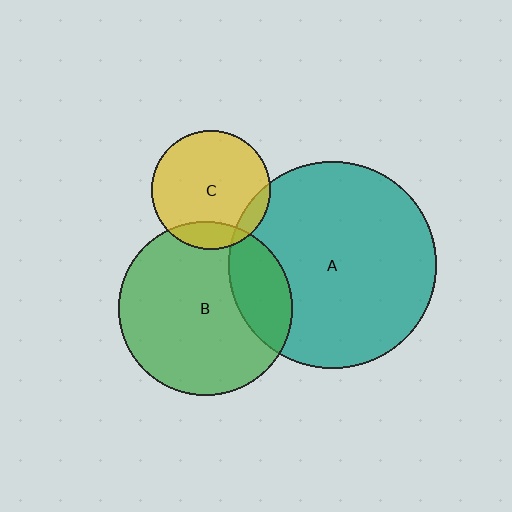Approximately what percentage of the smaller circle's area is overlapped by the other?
Approximately 15%.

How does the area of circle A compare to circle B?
Approximately 1.4 times.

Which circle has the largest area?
Circle A (teal).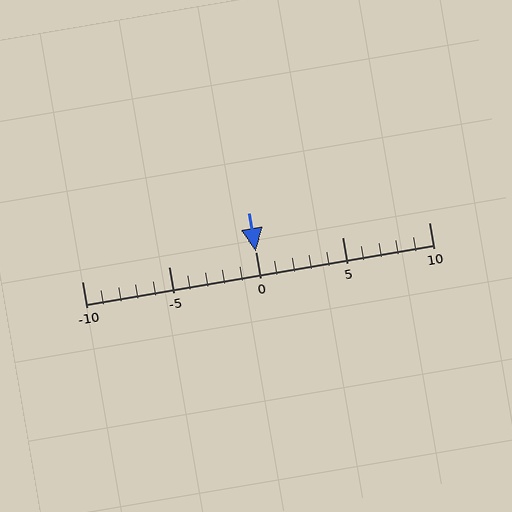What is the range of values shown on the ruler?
The ruler shows values from -10 to 10.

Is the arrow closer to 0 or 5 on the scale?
The arrow is closer to 0.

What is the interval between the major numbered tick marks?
The major tick marks are spaced 5 units apart.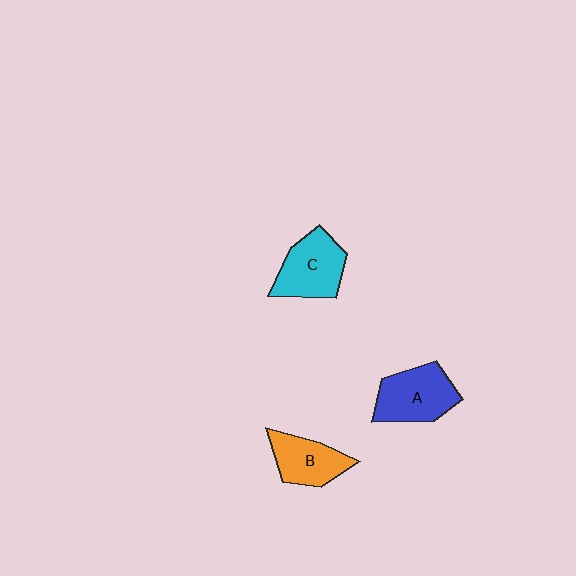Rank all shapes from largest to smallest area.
From largest to smallest: A (blue), C (cyan), B (orange).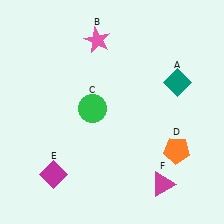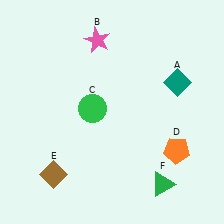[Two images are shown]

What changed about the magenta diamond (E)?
In Image 1, E is magenta. In Image 2, it changed to brown.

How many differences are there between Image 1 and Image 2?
There are 2 differences between the two images.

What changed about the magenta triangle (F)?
In Image 1, F is magenta. In Image 2, it changed to green.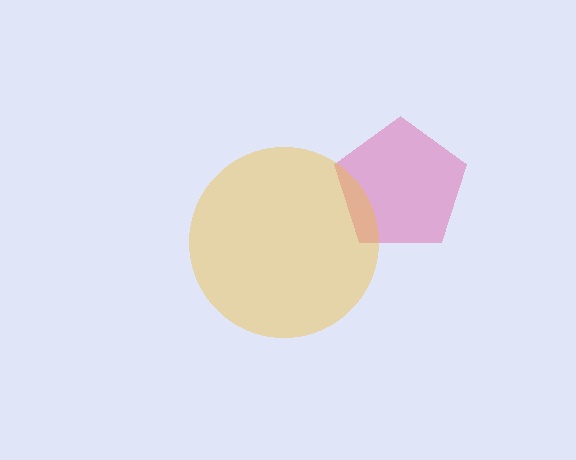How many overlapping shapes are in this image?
There are 2 overlapping shapes in the image.